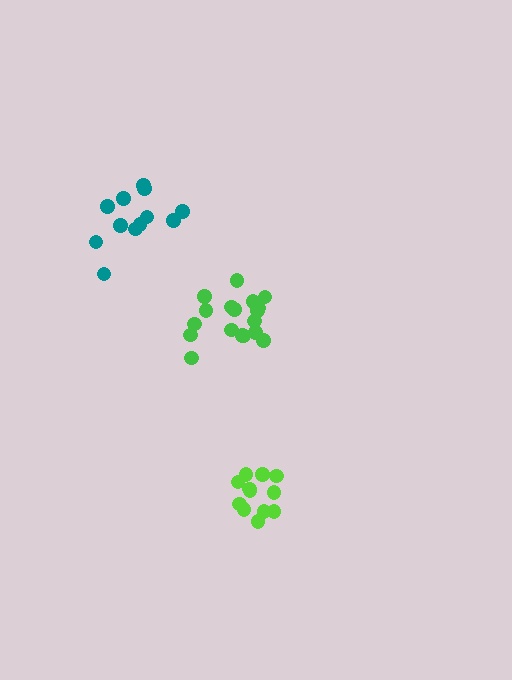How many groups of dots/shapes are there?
There are 3 groups.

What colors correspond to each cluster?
The clusters are colored: lime, teal, green.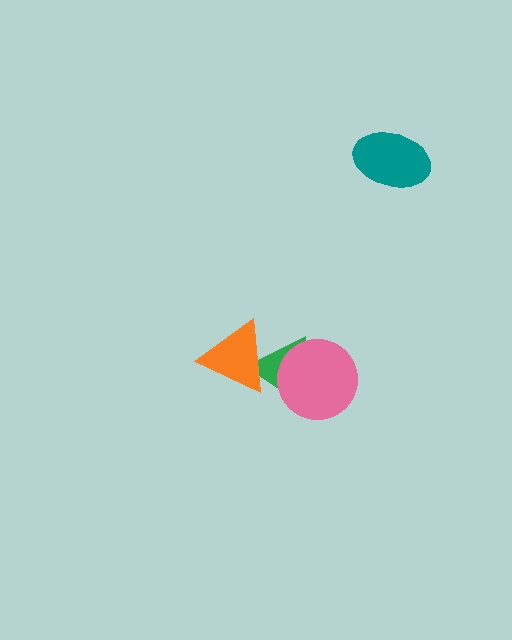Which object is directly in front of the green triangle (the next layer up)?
The orange triangle is directly in front of the green triangle.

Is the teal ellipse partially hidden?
No, no other shape covers it.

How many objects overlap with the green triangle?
2 objects overlap with the green triangle.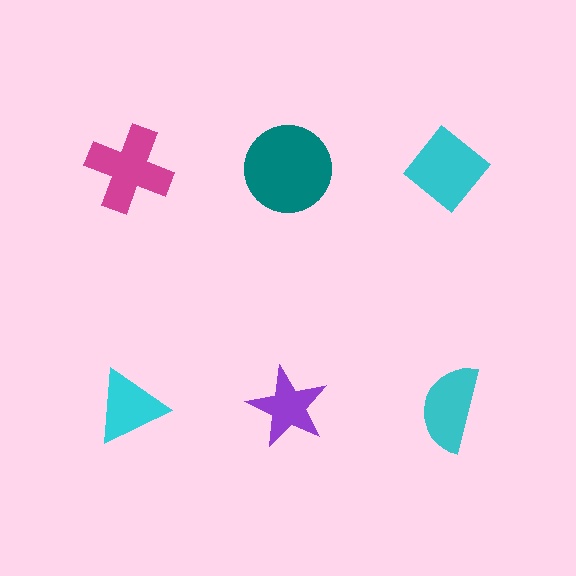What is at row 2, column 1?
A cyan triangle.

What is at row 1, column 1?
A magenta cross.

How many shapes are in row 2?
3 shapes.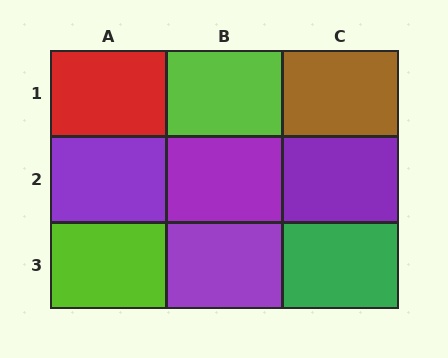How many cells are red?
1 cell is red.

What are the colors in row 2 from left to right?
Purple, purple, purple.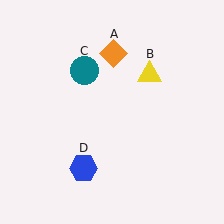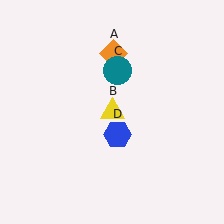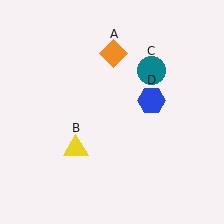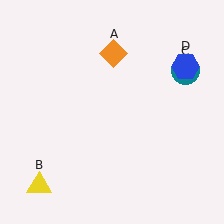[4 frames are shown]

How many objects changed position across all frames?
3 objects changed position: yellow triangle (object B), teal circle (object C), blue hexagon (object D).